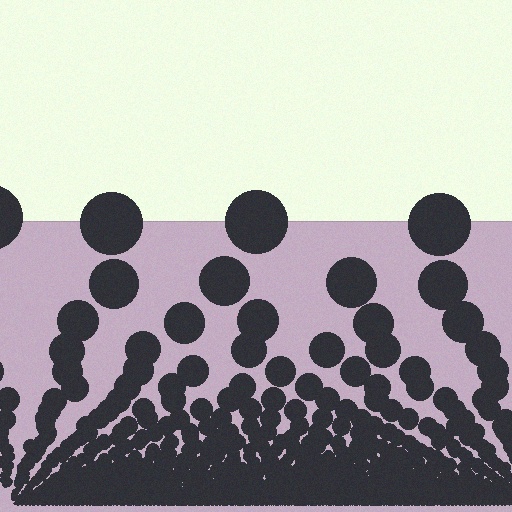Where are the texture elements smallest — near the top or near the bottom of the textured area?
Near the bottom.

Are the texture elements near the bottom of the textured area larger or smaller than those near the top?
Smaller. The gradient is inverted — elements near the bottom are smaller and denser.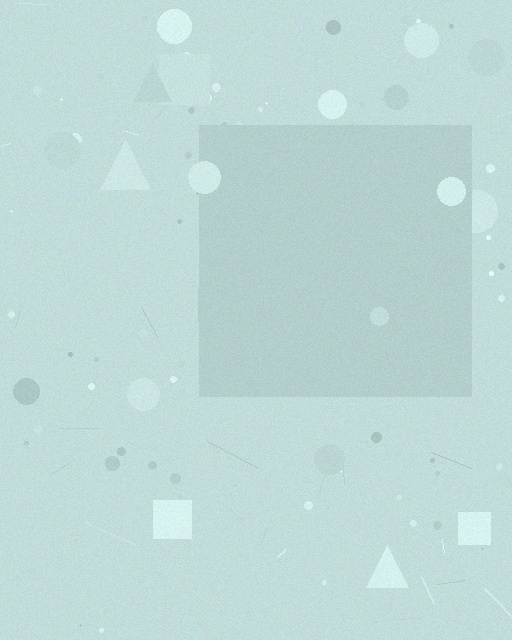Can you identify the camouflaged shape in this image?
The camouflaged shape is a square.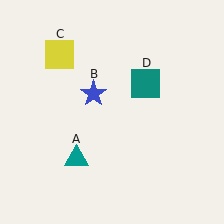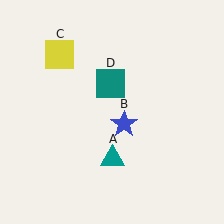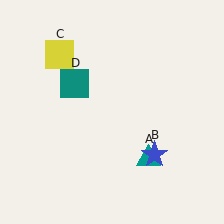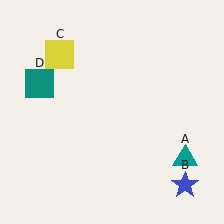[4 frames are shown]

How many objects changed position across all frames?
3 objects changed position: teal triangle (object A), blue star (object B), teal square (object D).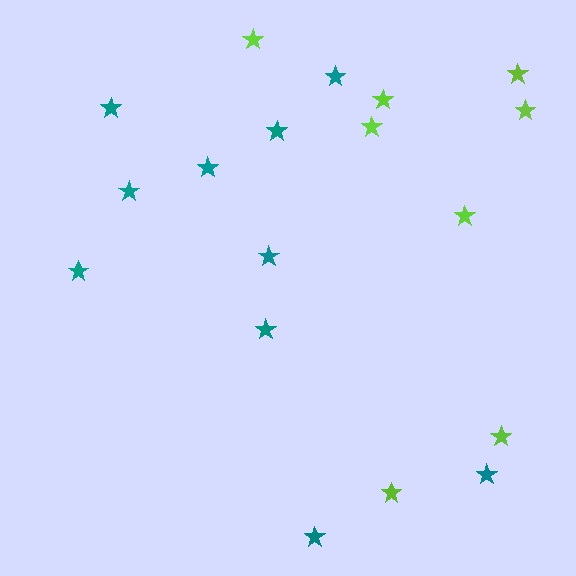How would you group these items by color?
There are 2 groups: one group of lime stars (8) and one group of teal stars (10).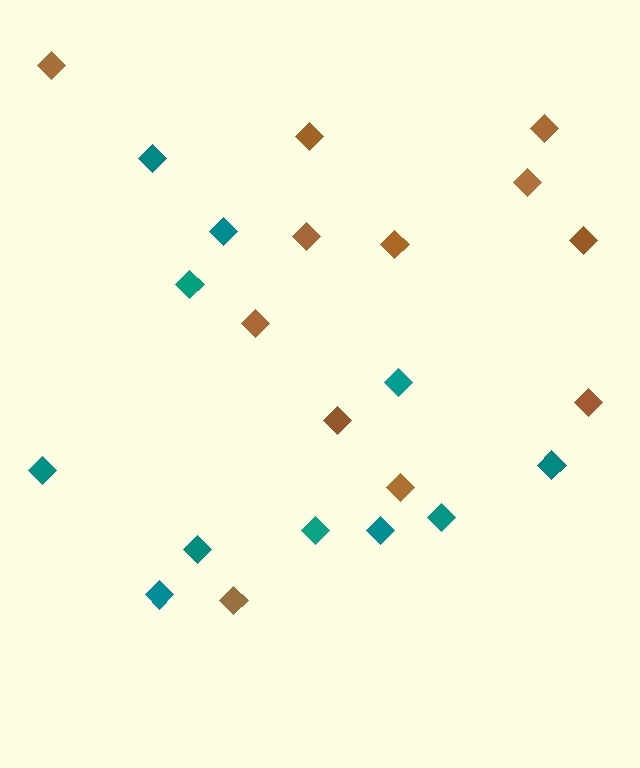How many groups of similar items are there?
There are 2 groups: one group of brown diamonds (12) and one group of teal diamonds (11).